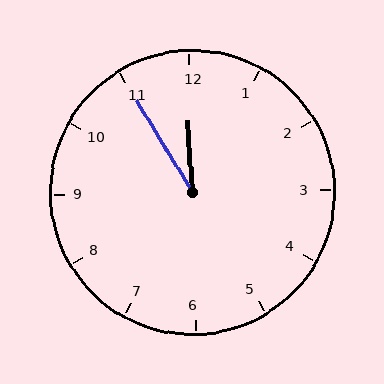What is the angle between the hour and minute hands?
Approximately 28 degrees.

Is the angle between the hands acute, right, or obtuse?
It is acute.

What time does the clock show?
11:55.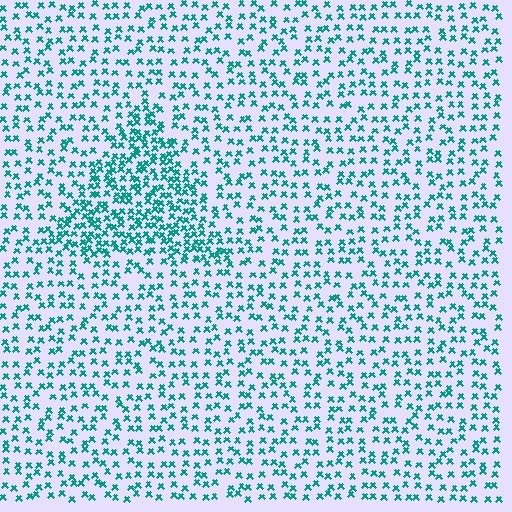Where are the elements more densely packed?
The elements are more densely packed inside the triangle boundary.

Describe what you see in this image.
The image contains small teal elements arranged at two different densities. A triangle-shaped region is visible where the elements are more densely packed than the surrounding area.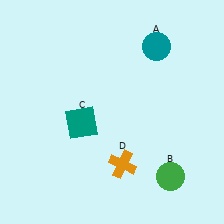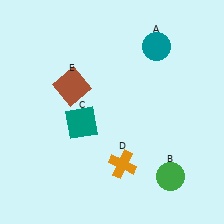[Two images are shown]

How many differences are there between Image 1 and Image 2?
There is 1 difference between the two images.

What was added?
A brown square (E) was added in Image 2.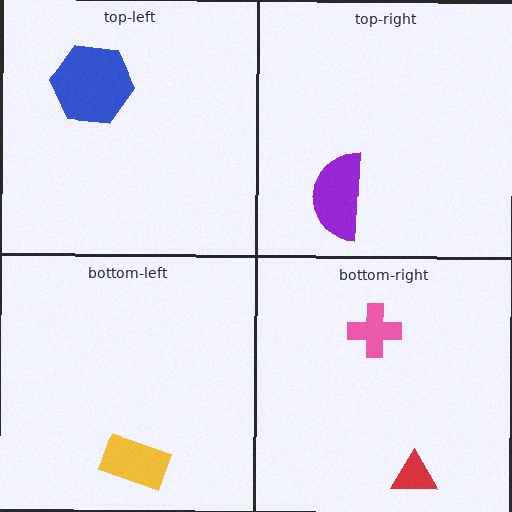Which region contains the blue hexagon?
The top-left region.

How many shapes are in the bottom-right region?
2.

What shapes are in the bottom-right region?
The red triangle, the pink cross.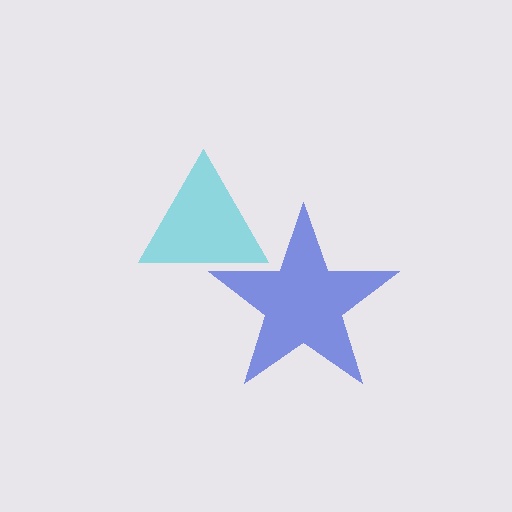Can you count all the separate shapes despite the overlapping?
Yes, there are 2 separate shapes.